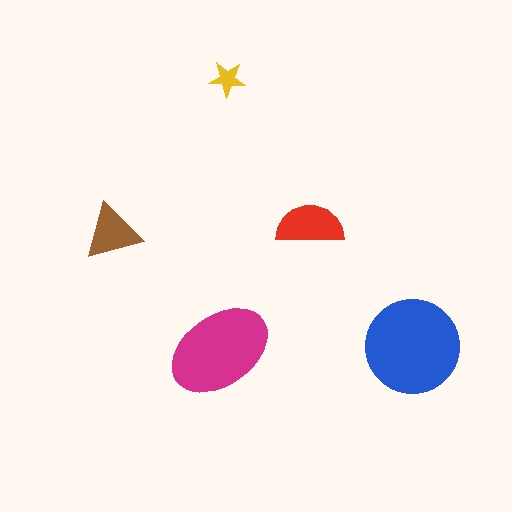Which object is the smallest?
The yellow star.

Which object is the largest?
The blue circle.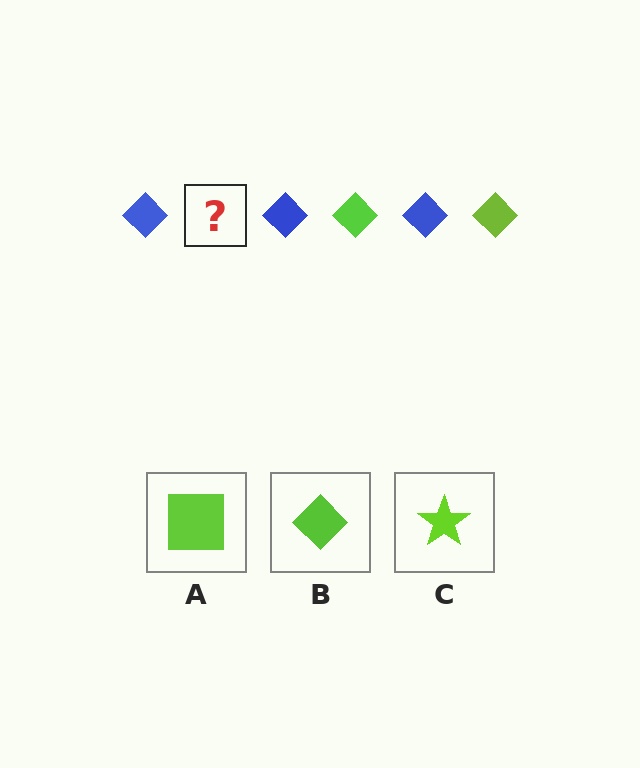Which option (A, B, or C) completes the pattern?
B.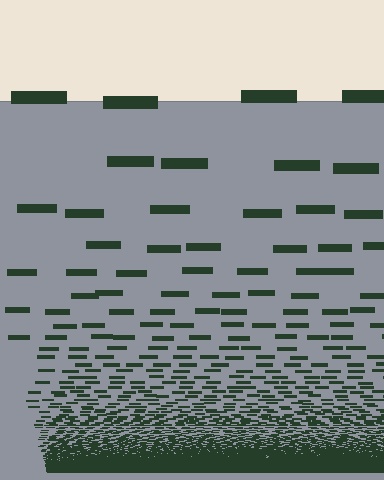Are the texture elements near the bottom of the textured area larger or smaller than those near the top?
Smaller. The gradient is inverted — elements near the bottom are smaller and denser.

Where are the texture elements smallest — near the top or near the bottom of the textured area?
Near the bottom.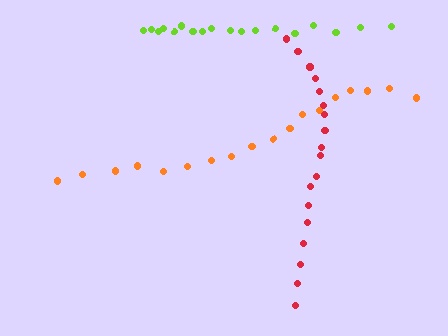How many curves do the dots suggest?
There are 3 distinct paths.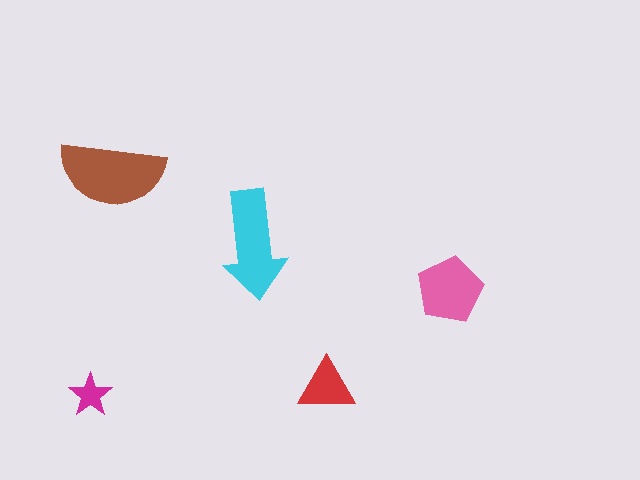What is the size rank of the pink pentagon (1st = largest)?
3rd.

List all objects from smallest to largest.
The magenta star, the red triangle, the pink pentagon, the cyan arrow, the brown semicircle.